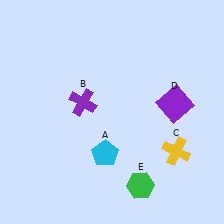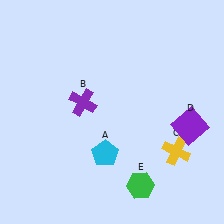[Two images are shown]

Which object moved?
The purple square (D) moved down.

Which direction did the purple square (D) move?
The purple square (D) moved down.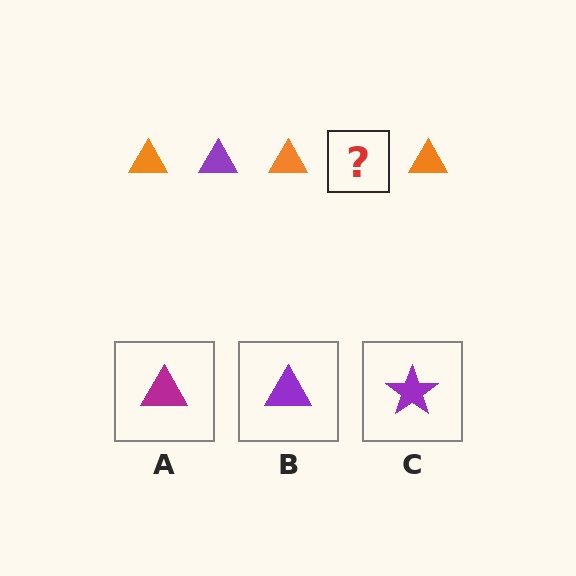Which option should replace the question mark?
Option B.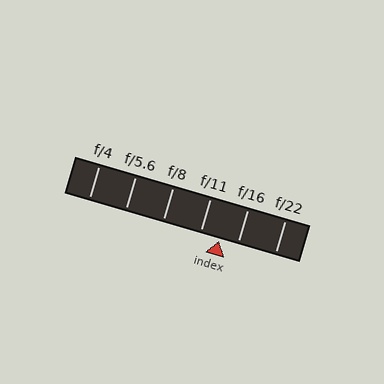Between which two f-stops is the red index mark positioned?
The index mark is between f/11 and f/16.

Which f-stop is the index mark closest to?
The index mark is closest to f/16.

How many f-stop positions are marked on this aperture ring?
There are 6 f-stop positions marked.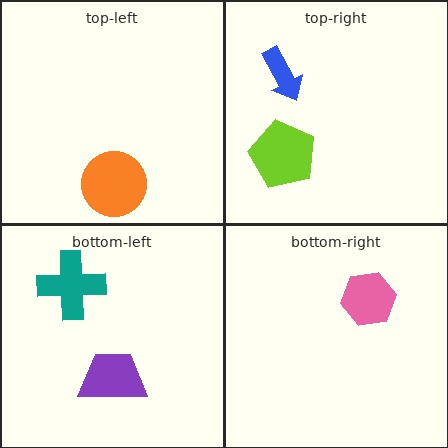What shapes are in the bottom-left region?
The purple trapezoid, the teal cross.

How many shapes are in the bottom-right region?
1.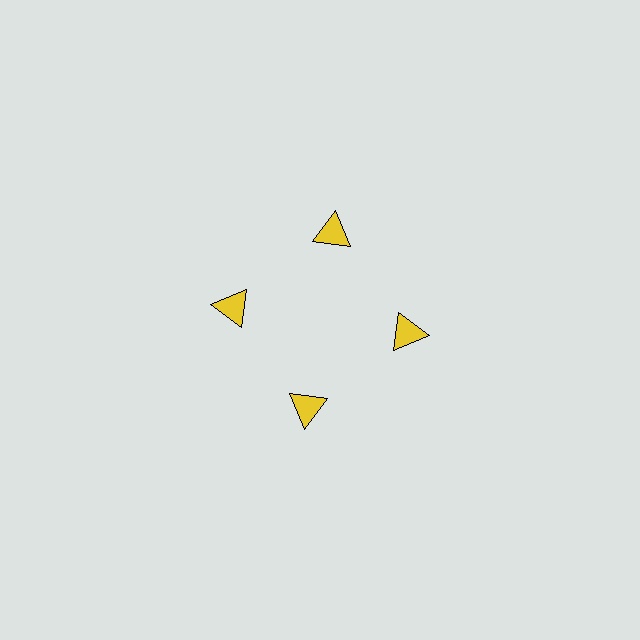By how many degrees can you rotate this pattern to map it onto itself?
The pattern maps onto itself every 90 degrees of rotation.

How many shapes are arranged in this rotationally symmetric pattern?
There are 4 shapes, arranged in 4 groups of 1.